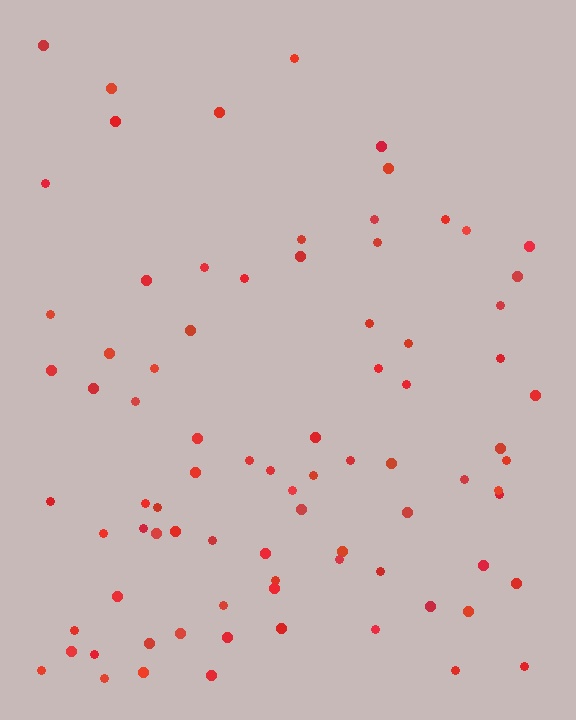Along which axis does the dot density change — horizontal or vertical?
Vertical.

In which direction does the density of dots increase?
From top to bottom, with the bottom side densest.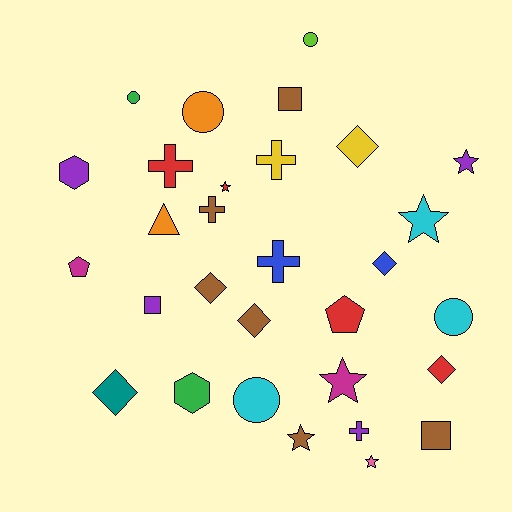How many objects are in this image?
There are 30 objects.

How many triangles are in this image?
There is 1 triangle.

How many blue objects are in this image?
There are 2 blue objects.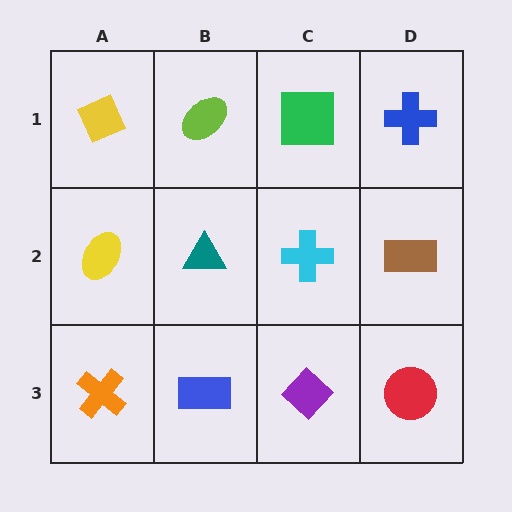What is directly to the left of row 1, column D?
A green square.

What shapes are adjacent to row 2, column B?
A lime ellipse (row 1, column B), a blue rectangle (row 3, column B), a yellow ellipse (row 2, column A), a cyan cross (row 2, column C).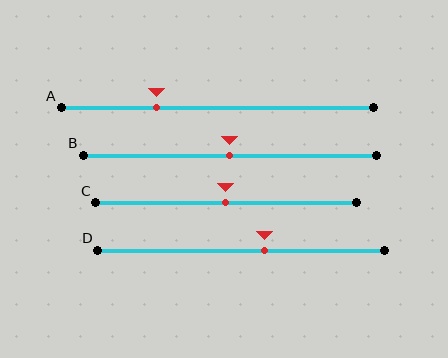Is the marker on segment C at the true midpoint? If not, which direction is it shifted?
Yes, the marker on segment C is at the true midpoint.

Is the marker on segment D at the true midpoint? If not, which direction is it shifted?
No, the marker on segment D is shifted to the right by about 8% of the segment length.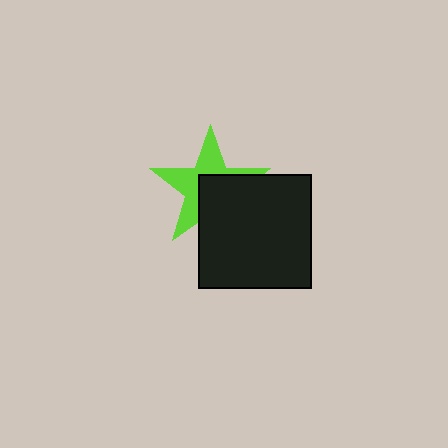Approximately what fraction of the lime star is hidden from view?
Roughly 47% of the lime star is hidden behind the black square.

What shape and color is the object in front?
The object in front is a black square.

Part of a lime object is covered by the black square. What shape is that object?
It is a star.